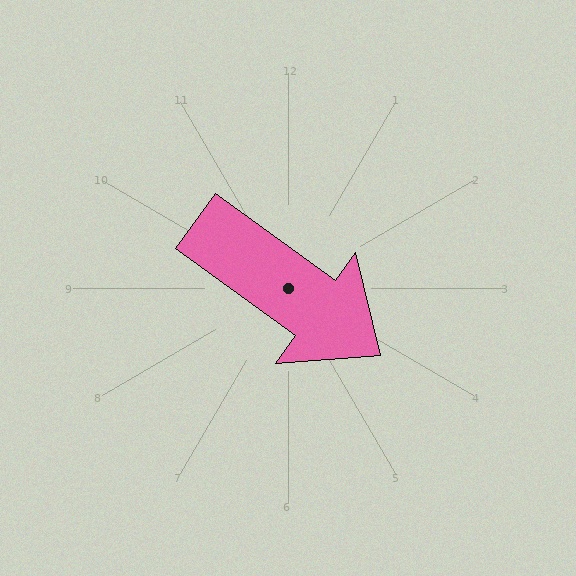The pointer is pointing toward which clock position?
Roughly 4 o'clock.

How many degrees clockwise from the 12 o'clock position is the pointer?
Approximately 126 degrees.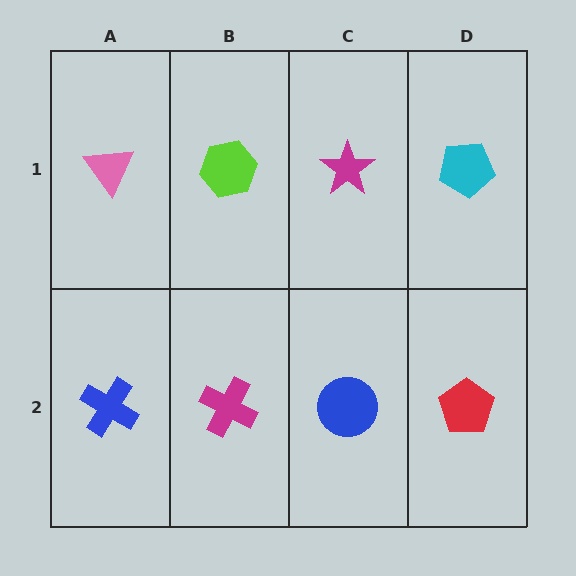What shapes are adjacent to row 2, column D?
A cyan pentagon (row 1, column D), a blue circle (row 2, column C).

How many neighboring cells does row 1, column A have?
2.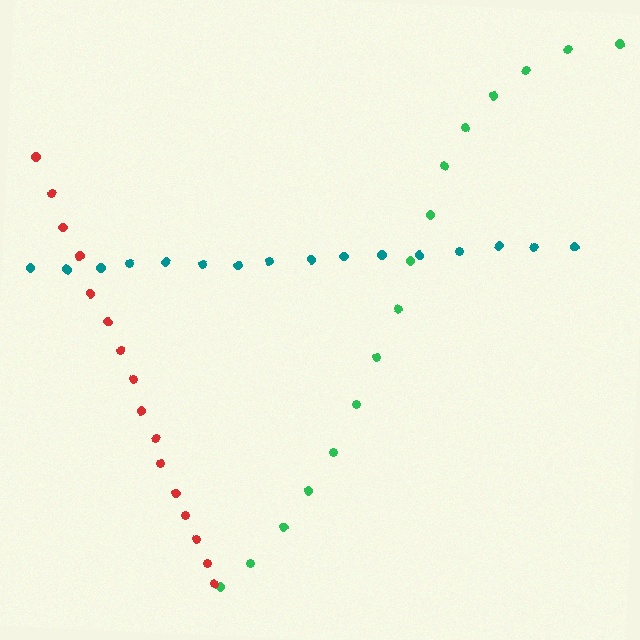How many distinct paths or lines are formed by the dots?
There are 3 distinct paths.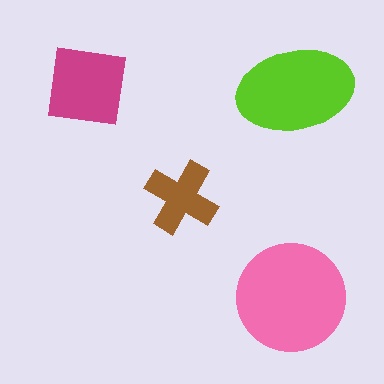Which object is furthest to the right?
The lime ellipse is rightmost.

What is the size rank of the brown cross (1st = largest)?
4th.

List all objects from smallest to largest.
The brown cross, the magenta square, the lime ellipse, the pink circle.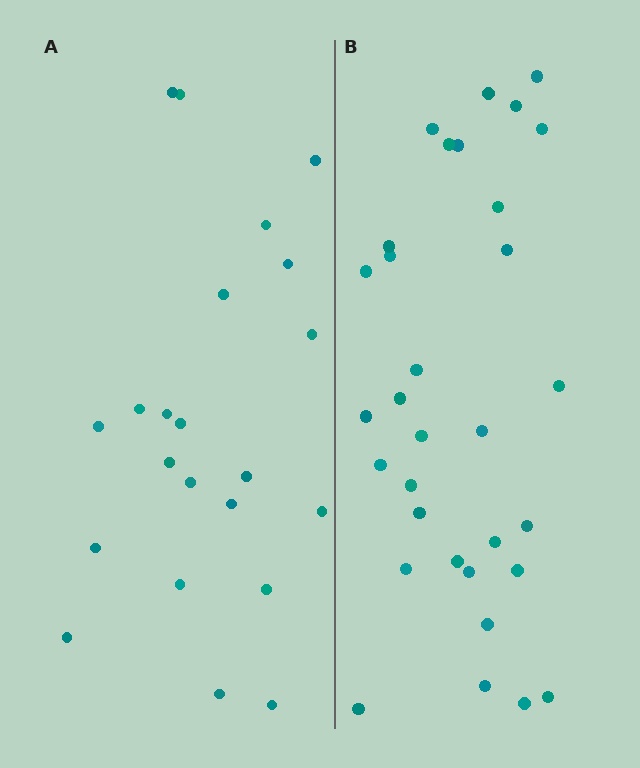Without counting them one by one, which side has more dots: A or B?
Region B (the right region) has more dots.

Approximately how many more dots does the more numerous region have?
Region B has roughly 10 or so more dots than region A.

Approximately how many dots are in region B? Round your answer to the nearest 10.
About 30 dots. (The exact count is 32, which rounds to 30.)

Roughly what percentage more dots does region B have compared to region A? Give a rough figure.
About 45% more.